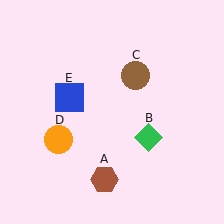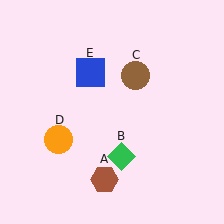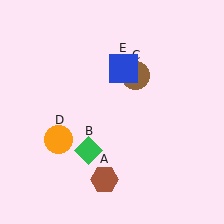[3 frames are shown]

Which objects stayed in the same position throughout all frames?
Brown hexagon (object A) and brown circle (object C) and orange circle (object D) remained stationary.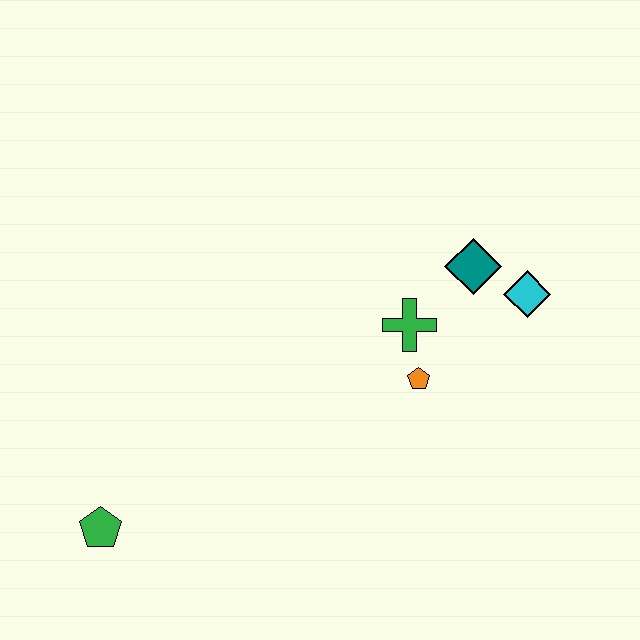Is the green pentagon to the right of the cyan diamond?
No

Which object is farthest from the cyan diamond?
The green pentagon is farthest from the cyan diamond.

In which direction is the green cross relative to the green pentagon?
The green cross is to the right of the green pentagon.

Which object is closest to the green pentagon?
The orange pentagon is closest to the green pentagon.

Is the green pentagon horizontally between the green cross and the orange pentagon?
No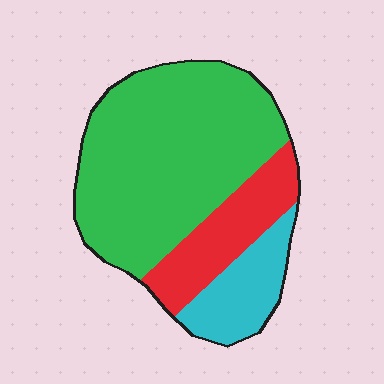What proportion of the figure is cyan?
Cyan covers 16% of the figure.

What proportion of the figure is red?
Red covers roughly 20% of the figure.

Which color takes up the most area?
Green, at roughly 65%.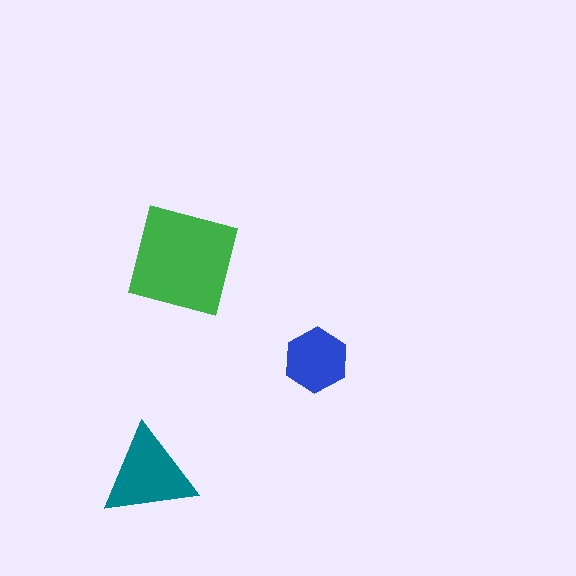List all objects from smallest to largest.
The blue hexagon, the teal triangle, the green square.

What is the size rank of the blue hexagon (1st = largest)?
3rd.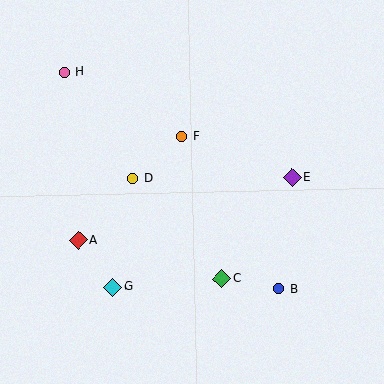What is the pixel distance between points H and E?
The distance between H and E is 251 pixels.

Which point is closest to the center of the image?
Point F at (182, 137) is closest to the center.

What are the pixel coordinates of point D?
Point D is at (133, 178).